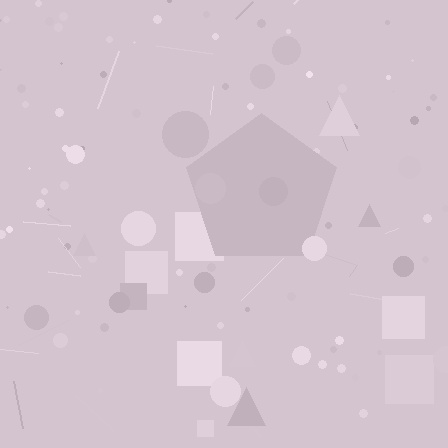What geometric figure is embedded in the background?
A pentagon is embedded in the background.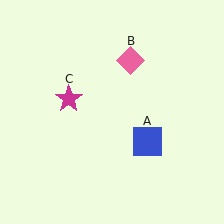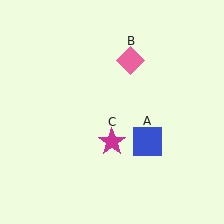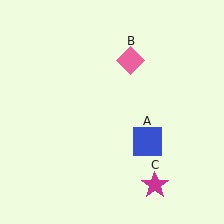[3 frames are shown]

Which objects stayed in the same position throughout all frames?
Blue square (object A) and pink diamond (object B) remained stationary.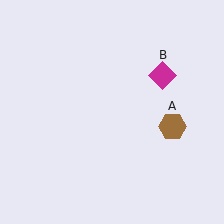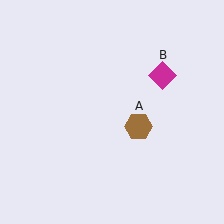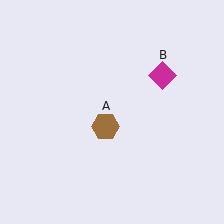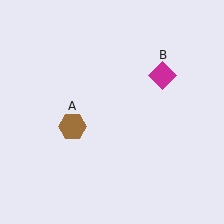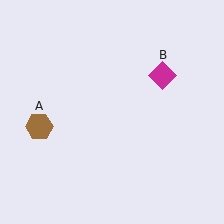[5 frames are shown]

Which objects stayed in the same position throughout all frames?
Magenta diamond (object B) remained stationary.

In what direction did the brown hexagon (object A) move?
The brown hexagon (object A) moved left.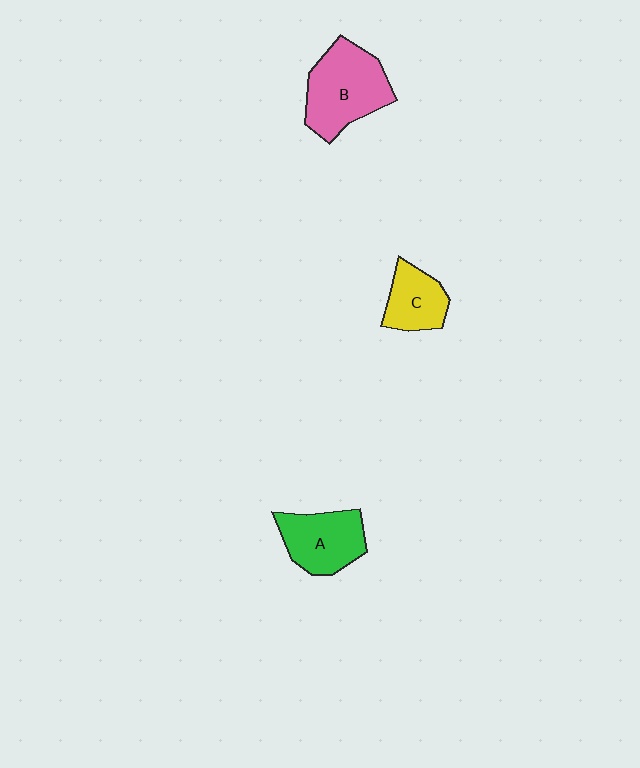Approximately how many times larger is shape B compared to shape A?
Approximately 1.3 times.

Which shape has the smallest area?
Shape C (yellow).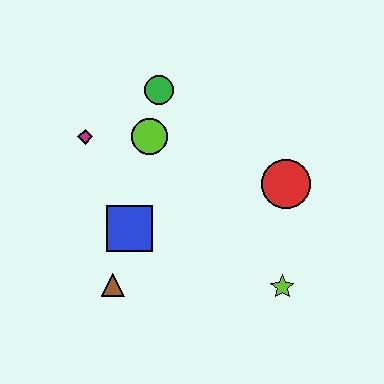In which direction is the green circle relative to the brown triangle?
The green circle is above the brown triangle.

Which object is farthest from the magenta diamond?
The lime star is farthest from the magenta diamond.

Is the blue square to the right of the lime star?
No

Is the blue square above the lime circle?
No